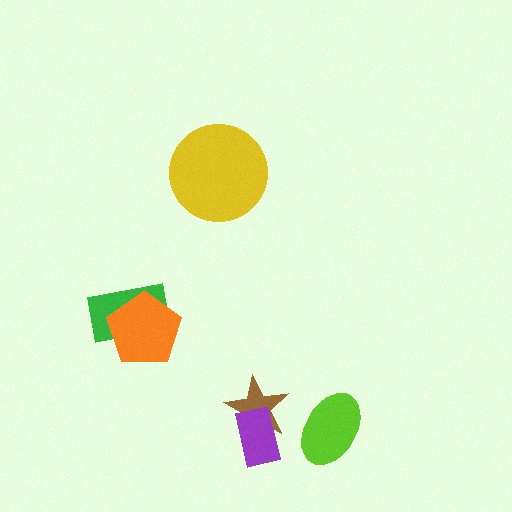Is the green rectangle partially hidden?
Yes, it is partially covered by another shape.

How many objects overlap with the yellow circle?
0 objects overlap with the yellow circle.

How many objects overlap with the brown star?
1 object overlaps with the brown star.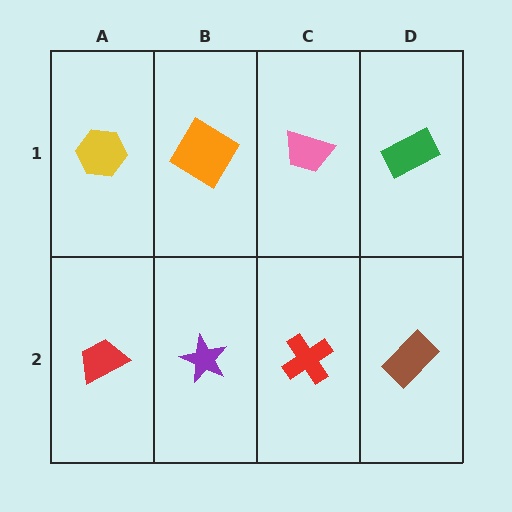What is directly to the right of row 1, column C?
A green rectangle.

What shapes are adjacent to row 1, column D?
A brown rectangle (row 2, column D), a pink trapezoid (row 1, column C).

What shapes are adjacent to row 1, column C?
A red cross (row 2, column C), an orange diamond (row 1, column B), a green rectangle (row 1, column D).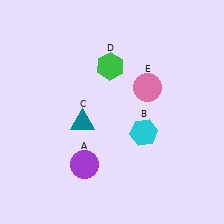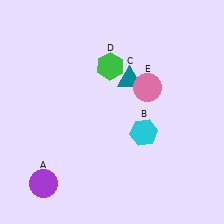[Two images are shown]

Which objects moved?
The objects that moved are: the purple circle (A), the teal triangle (C).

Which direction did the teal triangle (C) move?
The teal triangle (C) moved right.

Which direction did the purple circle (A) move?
The purple circle (A) moved left.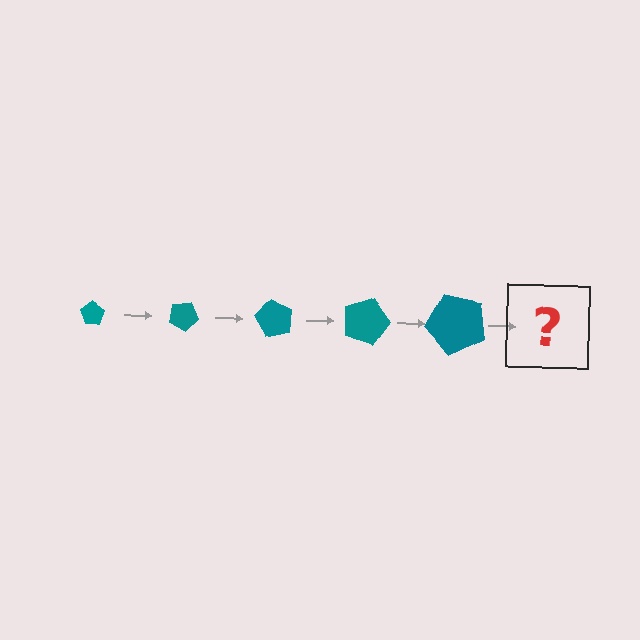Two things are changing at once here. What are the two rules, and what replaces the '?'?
The two rules are that the pentagon grows larger each step and it rotates 30 degrees each step. The '?' should be a pentagon, larger than the previous one and rotated 150 degrees from the start.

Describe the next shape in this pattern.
It should be a pentagon, larger than the previous one and rotated 150 degrees from the start.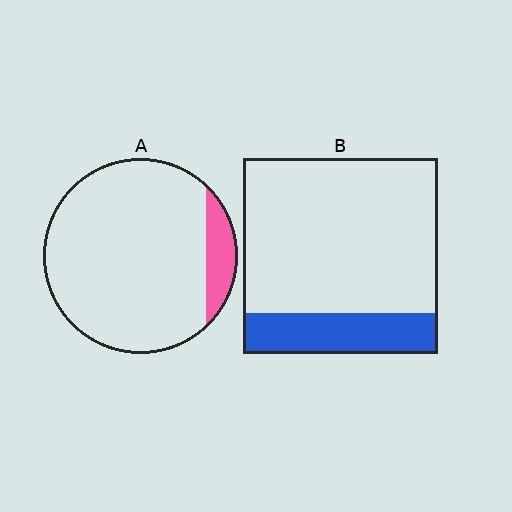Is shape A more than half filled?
No.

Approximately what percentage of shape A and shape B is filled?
A is approximately 10% and B is approximately 20%.